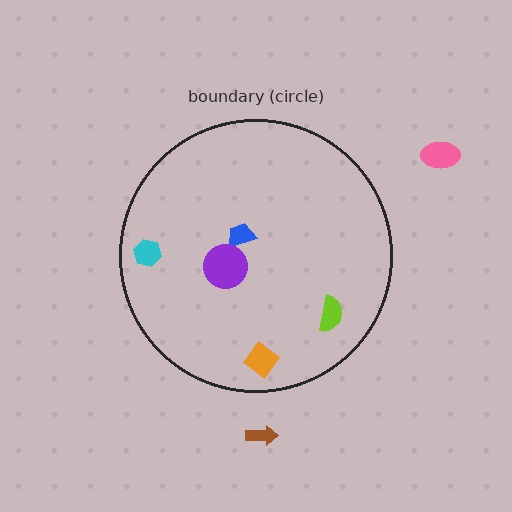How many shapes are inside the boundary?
5 inside, 2 outside.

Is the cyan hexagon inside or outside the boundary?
Inside.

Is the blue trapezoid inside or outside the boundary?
Inside.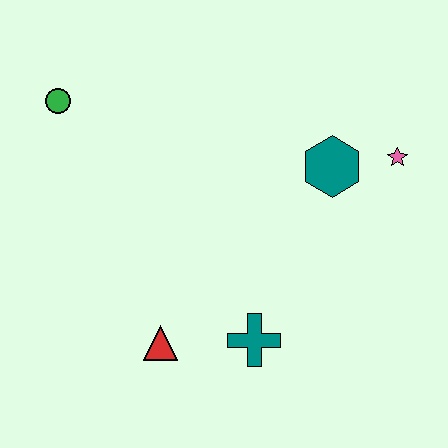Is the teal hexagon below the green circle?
Yes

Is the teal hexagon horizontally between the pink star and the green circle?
Yes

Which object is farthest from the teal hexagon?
The green circle is farthest from the teal hexagon.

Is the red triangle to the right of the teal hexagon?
No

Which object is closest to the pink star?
The teal hexagon is closest to the pink star.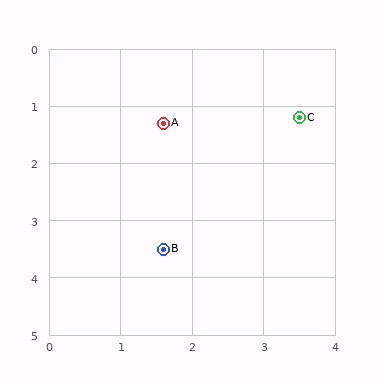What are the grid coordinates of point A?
Point A is at approximately (1.6, 1.3).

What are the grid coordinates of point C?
Point C is at approximately (3.5, 1.2).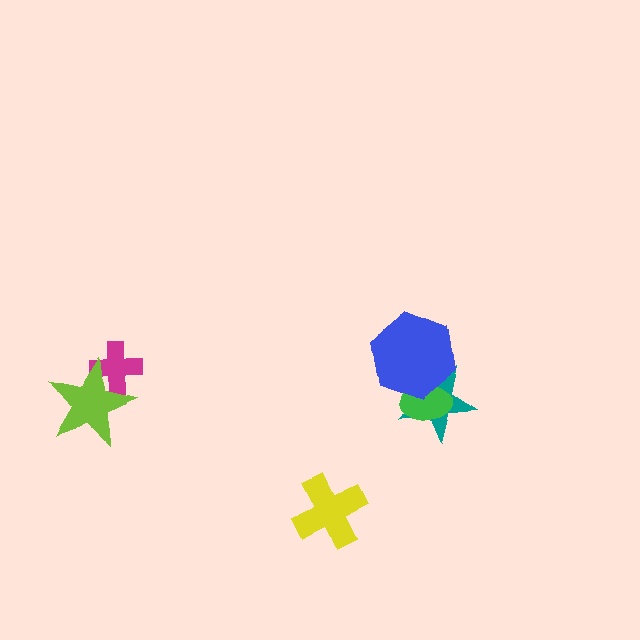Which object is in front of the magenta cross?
The lime star is in front of the magenta cross.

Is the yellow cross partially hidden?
No, no other shape covers it.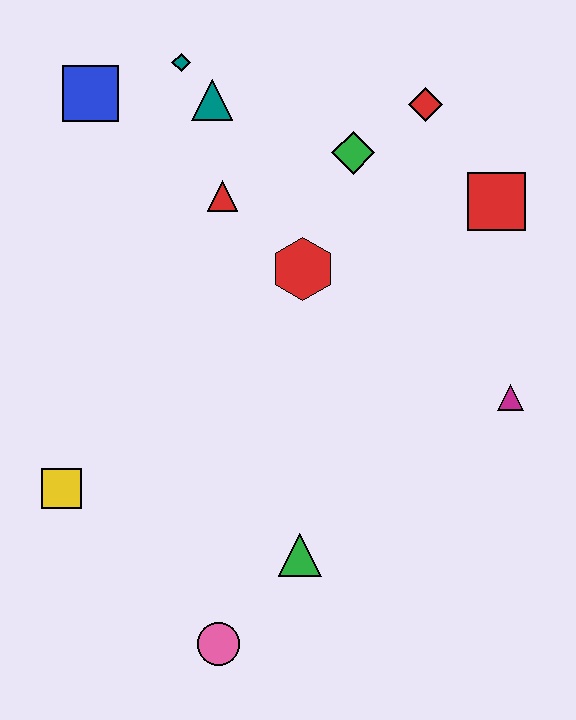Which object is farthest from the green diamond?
The pink circle is farthest from the green diamond.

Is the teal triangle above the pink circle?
Yes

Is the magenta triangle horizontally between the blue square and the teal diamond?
No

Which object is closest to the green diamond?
The red diamond is closest to the green diamond.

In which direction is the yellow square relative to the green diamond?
The yellow square is below the green diamond.